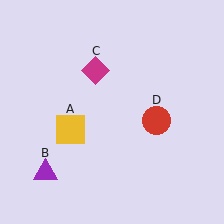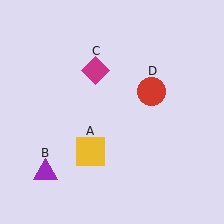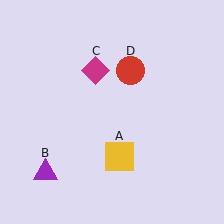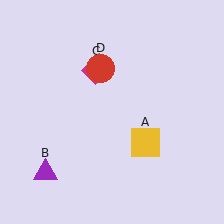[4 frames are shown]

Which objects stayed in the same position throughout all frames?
Purple triangle (object B) and magenta diamond (object C) remained stationary.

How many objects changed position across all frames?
2 objects changed position: yellow square (object A), red circle (object D).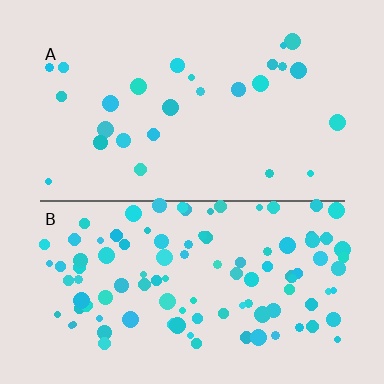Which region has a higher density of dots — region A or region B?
B (the bottom).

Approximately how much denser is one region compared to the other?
Approximately 3.9× — region B over region A.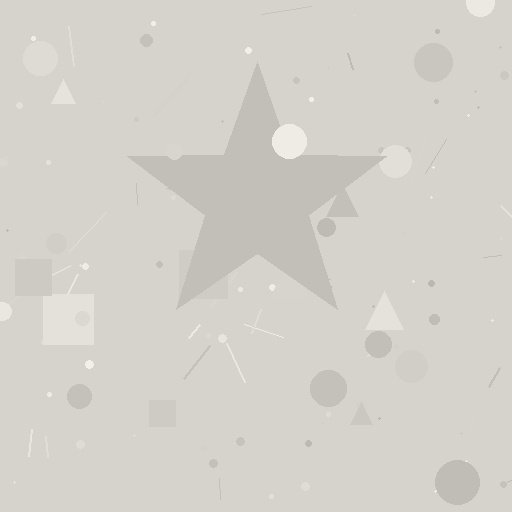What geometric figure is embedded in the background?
A star is embedded in the background.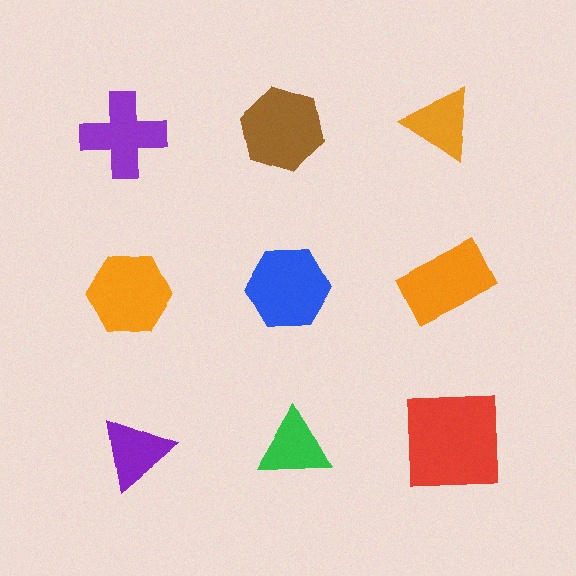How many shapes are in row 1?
3 shapes.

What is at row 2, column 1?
An orange hexagon.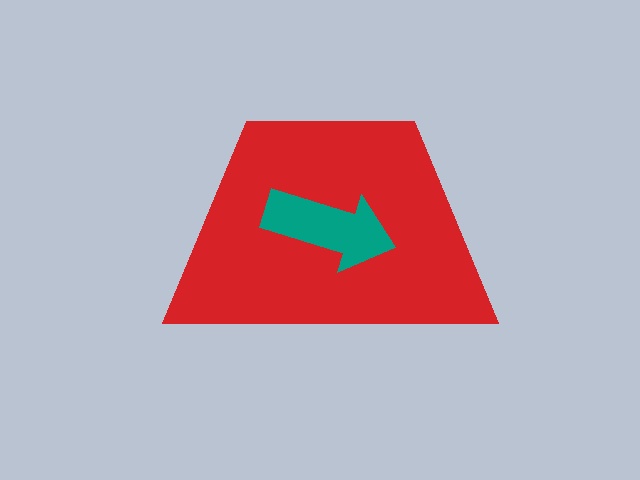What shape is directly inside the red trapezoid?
The teal arrow.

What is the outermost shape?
The red trapezoid.